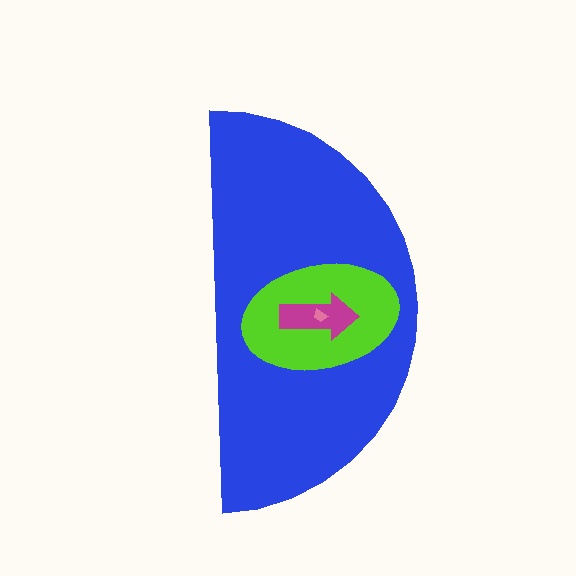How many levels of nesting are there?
4.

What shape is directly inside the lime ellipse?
The magenta arrow.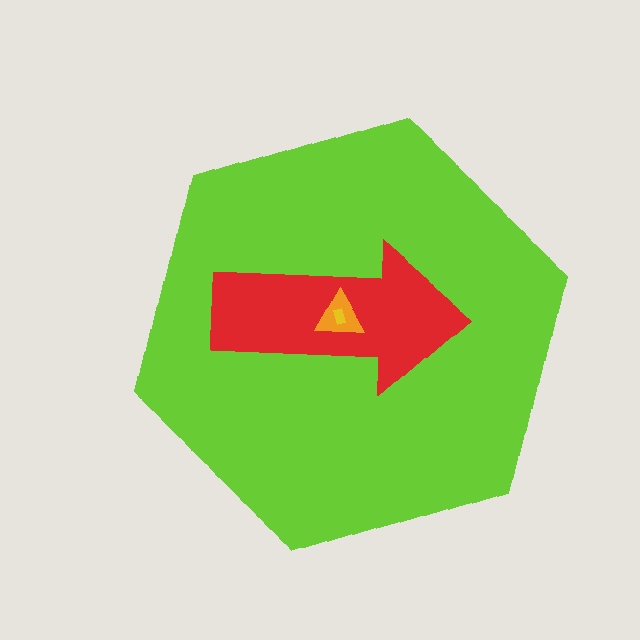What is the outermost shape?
The lime hexagon.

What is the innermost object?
The yellow rectangle.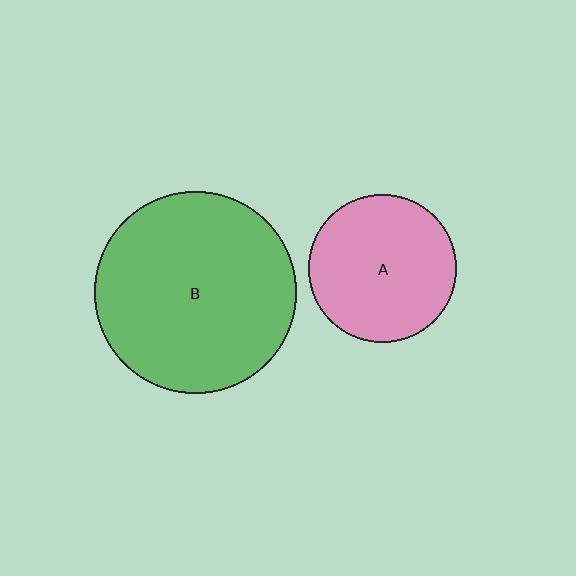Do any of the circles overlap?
No, none of the circles overlap.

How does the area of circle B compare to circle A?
Approximately 1.8 times.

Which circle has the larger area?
Circle B (green).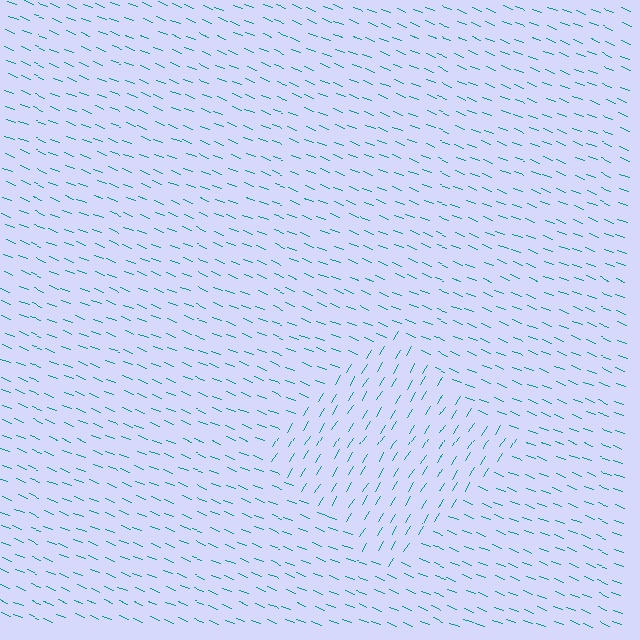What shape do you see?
I see a diamond.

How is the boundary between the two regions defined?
The boundary is defined purely by a change in line orientation (approximately 80 degrees difference). All lines are the same color and thickness.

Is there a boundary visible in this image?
Yes, there is a texture boundary formed by a change in line orientation.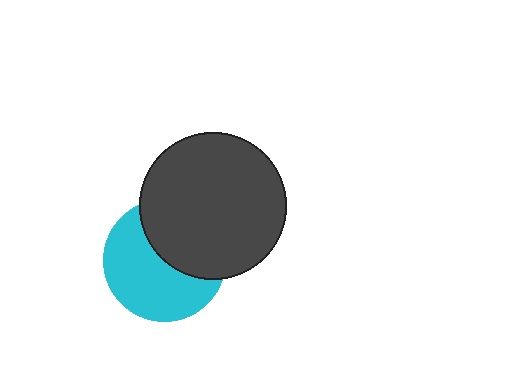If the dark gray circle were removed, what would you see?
You would see the complete cyan circle.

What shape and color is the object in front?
The object in front is a dark gray circle.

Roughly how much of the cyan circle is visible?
About half of it is visible (roughly 58%).